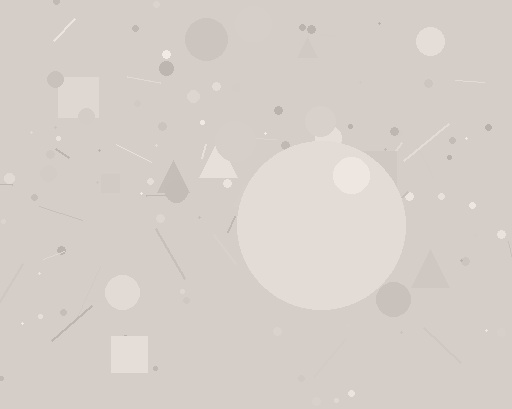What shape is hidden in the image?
A circle is hidden in the image.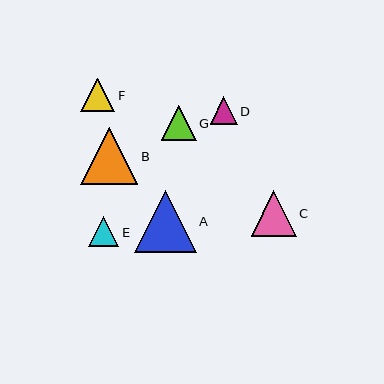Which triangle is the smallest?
Triangle D is the smallest with a size of approximately 27 pixels.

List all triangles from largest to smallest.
From largest to smallest: A, B, C, G, F, E, D.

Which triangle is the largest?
Triangle A is the largest with a size of approximately 62 pixels.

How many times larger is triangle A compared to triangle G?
Triangle A is approximately 1.8 times the size of triangle G.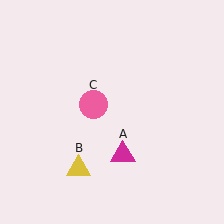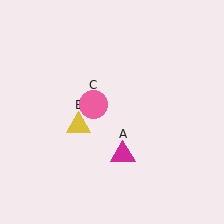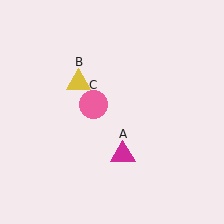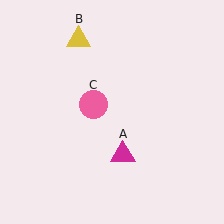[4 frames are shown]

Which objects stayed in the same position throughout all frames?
Magenta triangle (object A) and pink circle (object C) remained stationary.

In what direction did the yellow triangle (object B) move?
The yellow triangle (object B) moved up.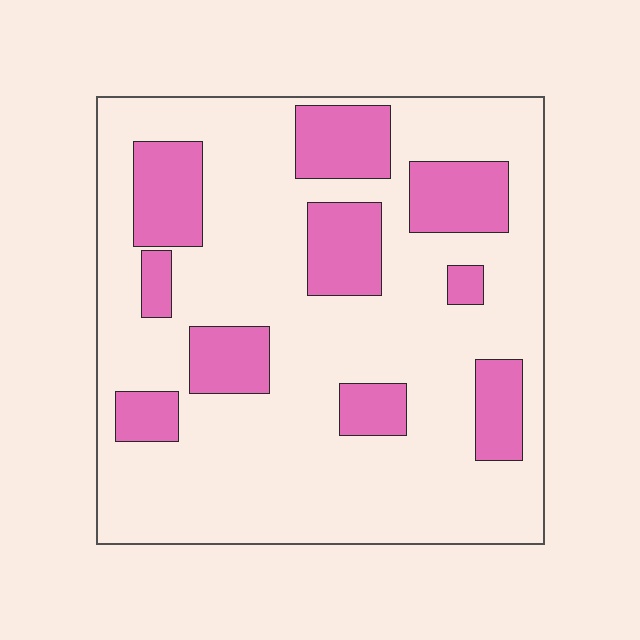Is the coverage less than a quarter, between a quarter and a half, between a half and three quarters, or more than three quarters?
Less than a quarter.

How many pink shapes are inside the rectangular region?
10.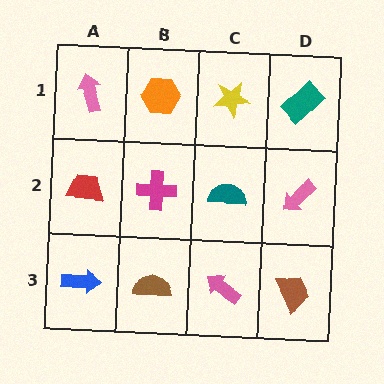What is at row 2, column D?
A pink arrow.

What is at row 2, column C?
A teal semicircle.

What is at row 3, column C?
A pink arrow.